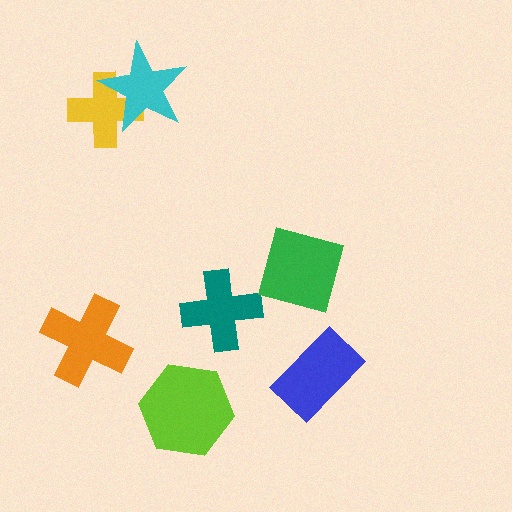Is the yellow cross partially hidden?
Yes, it is partially covered by another shape.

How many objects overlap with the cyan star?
1 object overlaps with the cyan star.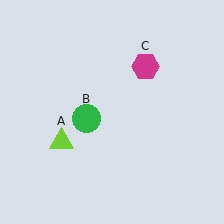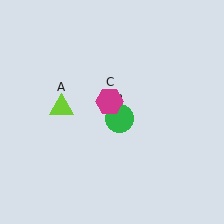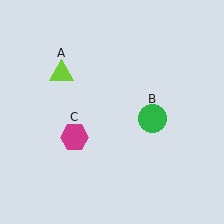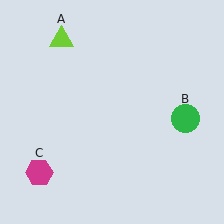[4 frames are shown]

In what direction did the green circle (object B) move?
The green circle (object B) moved right.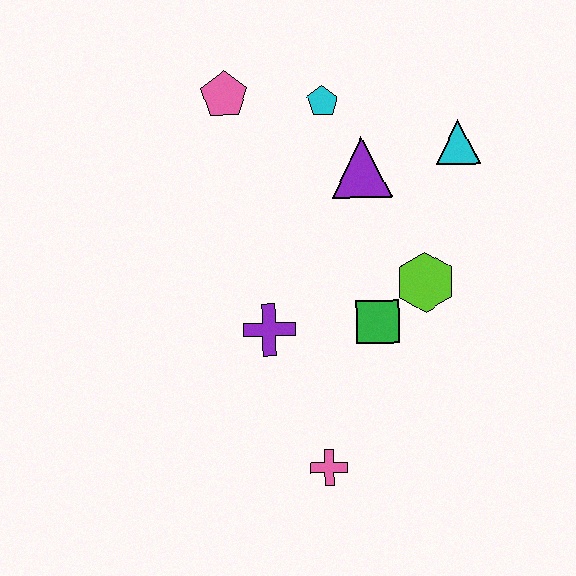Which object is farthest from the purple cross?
The cyan triangle is farthest from the purple cross.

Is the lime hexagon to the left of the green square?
No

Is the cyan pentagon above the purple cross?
Yes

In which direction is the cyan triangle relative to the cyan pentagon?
The cyan triangle is to the right of the cyan pentagon.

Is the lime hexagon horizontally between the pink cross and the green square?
No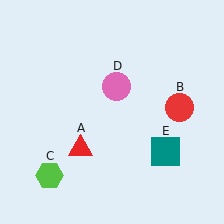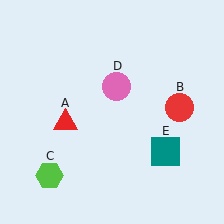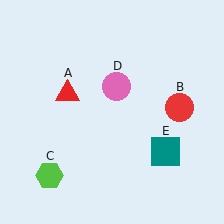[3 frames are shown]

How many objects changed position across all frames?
1 object changed position: red triangle (object A).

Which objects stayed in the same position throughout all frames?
Red circle (object B) and lime hexagon (object C) and pink circle (object D) and teal square (object E) remained stationary.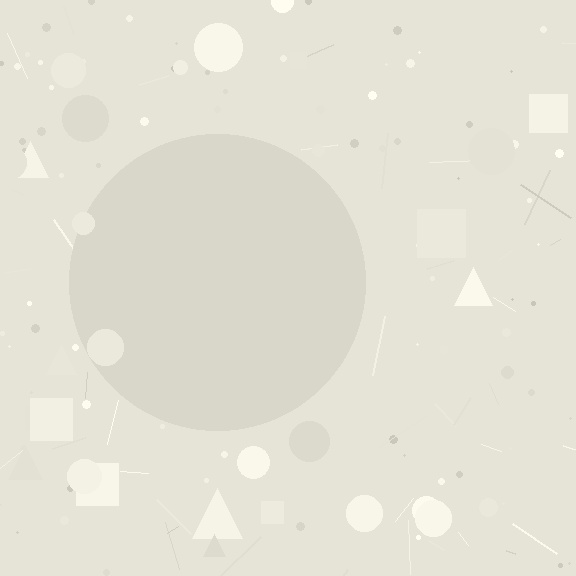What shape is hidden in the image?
A circle is hidden in the image.